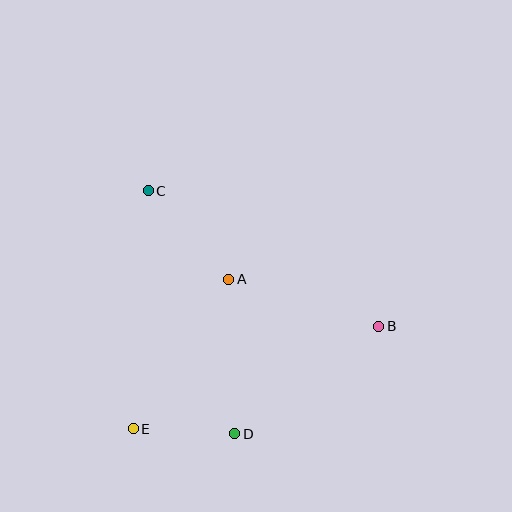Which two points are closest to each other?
Points D and E are closest to each other.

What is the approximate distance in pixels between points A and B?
The distance between A and B is approximately 158 pixels.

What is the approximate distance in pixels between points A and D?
The distance between A and D is approximately 155 pixels.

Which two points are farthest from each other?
Points B and C are farthest from each other.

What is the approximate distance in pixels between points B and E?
The distance between B and E is approximately 266 pixels.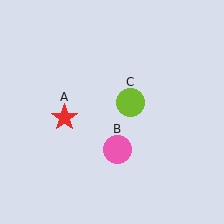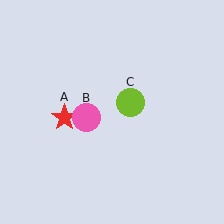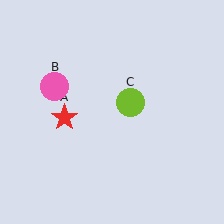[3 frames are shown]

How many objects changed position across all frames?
1 object changed position: pink circle (object B).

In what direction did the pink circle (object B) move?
The pink circle (object B) moved up and to the left.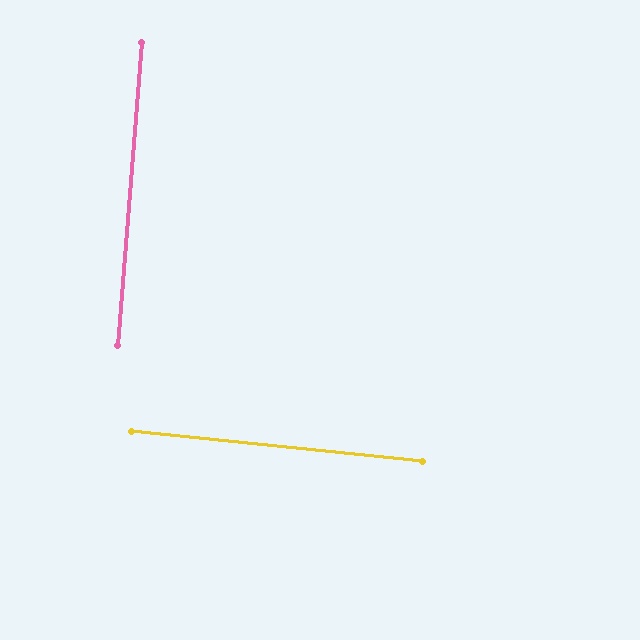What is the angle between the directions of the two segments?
Approximately 89 degrees.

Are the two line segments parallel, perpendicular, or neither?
Perpendicular — they meet at approximately 89°.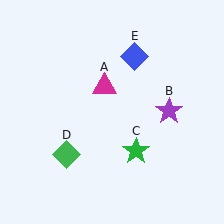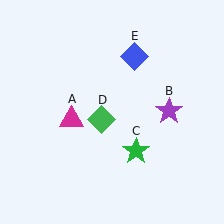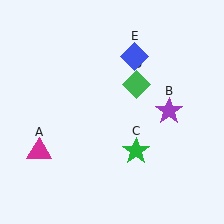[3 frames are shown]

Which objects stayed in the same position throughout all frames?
Purple star (object B) and green star (object C) and blue diamond (object E) remained stationary.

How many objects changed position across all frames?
2 objects changed position: magenta triangle (object A), green diamond (object D).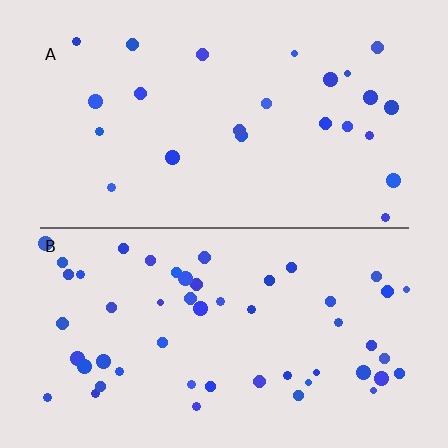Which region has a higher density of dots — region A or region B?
B (the bottom).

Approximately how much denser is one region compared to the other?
Approximately 2.1× — region B over region A.